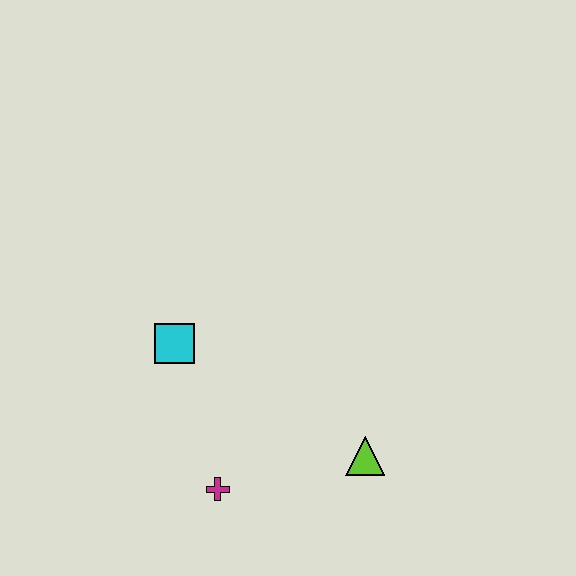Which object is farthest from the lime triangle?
The cyan square is farthest from the lime triangle.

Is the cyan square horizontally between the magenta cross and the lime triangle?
No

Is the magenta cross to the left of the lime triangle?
Yes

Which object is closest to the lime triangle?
The magenta cross is closest to the lime triangle.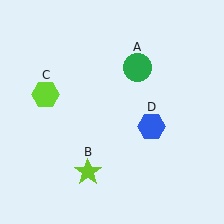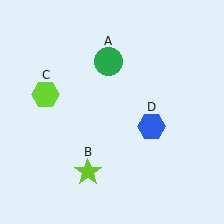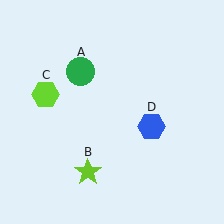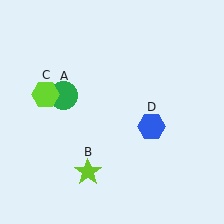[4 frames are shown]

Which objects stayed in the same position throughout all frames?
Lime star (object B) and lime hexagon (object C) and blue hexagon (object D) remained stationary.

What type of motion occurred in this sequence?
The green circle (object A) rotated counterclockwise around the center of the scene.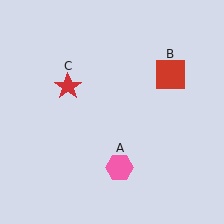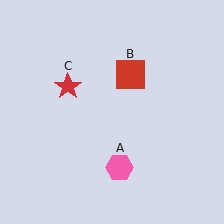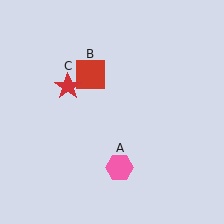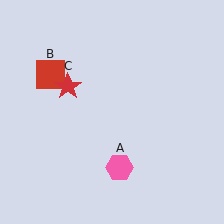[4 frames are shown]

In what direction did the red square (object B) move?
The red square (object B) moved left.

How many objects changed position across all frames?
1 object changed position: red square (object B).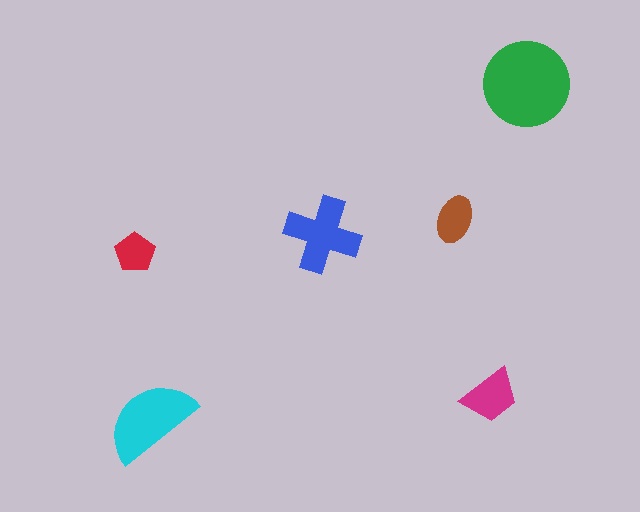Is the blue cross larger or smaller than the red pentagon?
Larger.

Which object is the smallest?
The red pentagon.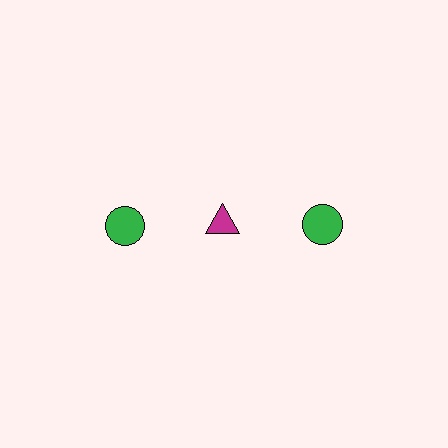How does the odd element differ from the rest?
It differs in both color (magenta instead of green) and shape (triangle instead of circle).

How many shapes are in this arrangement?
There are 3 shapes arranged in a grid pattern.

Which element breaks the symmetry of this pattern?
The magenta triangle in the top row, second from left column breaks the symmetry. All other shapes are green circles.